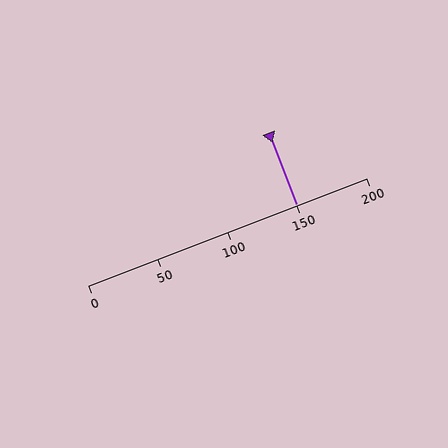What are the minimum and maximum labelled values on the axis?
The axis runs from 0 to 200.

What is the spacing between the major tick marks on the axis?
The major ticks are spaced 50 apart.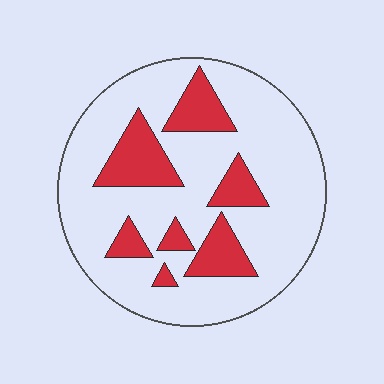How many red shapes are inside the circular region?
7.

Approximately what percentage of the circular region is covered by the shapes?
Approximately 25%.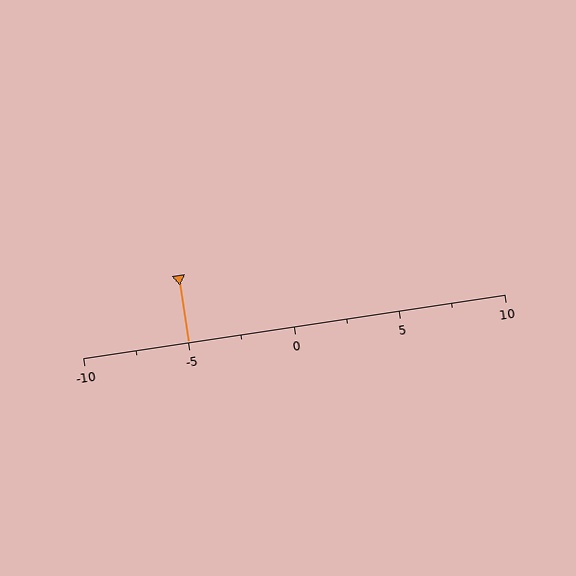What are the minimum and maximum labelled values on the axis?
The axis runs from -10 to 10.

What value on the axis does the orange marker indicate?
The marker indicates approximately -5.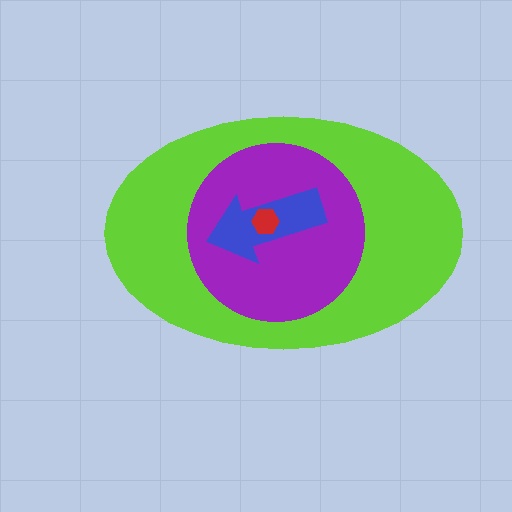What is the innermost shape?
The red hexagon.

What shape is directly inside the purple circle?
The blue arrow.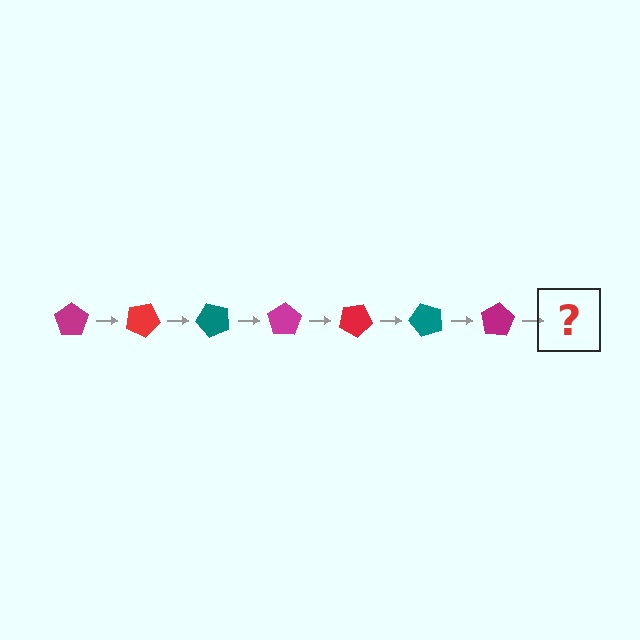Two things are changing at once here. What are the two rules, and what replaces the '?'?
The two rules are that it rotates 25 degrees each step and the color cycles through magenta, red, and teal. The '?' should be a red pentagon, rotated 175 degrees from the start.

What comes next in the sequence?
The next element should be a red pentagon, rotated 175 degrees from the start.